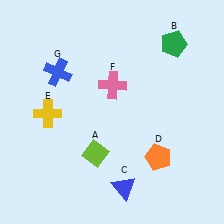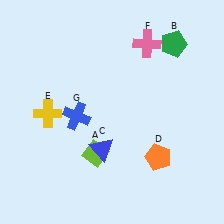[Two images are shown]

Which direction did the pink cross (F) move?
The pink cross (F) moved up.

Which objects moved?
The objects that moved are: the blue triangle (C), the pink cross (F), the blue cross (G).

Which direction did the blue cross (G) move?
The blue cross (G) moved down.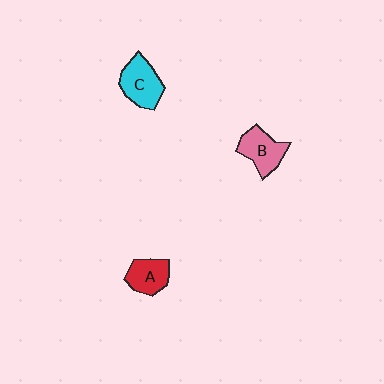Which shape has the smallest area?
Shape A (red).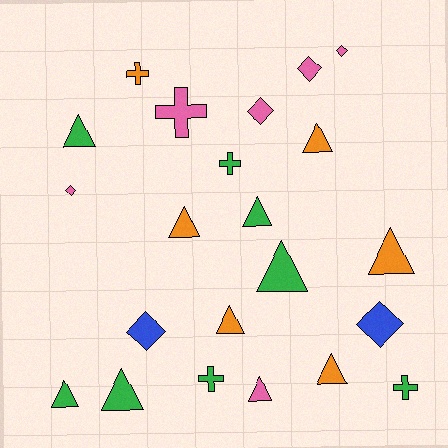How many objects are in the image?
There are 22 objects.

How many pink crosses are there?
There is 1 pink cross.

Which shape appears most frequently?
Triangle, with 11 objects.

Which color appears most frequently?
Green, with 8 objects.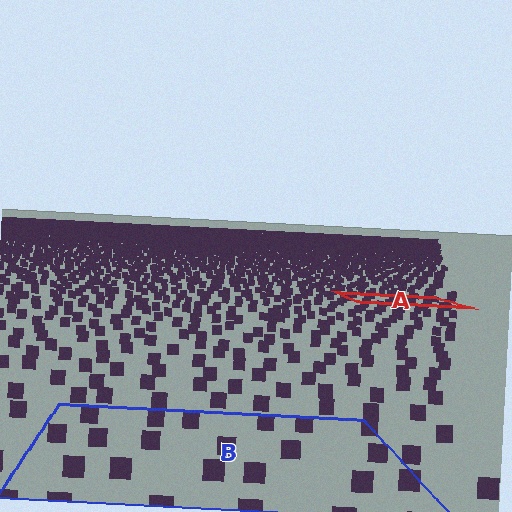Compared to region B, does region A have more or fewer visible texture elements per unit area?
Region A has more texture elements per unit area — they are packed more densely because it is farther away.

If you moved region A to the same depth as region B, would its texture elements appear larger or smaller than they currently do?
They would appear larger. At a closer depth, the same texture elements are projected at a bigger on-screen size.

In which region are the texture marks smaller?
The texture marks are smaller in region A, because it is farther away.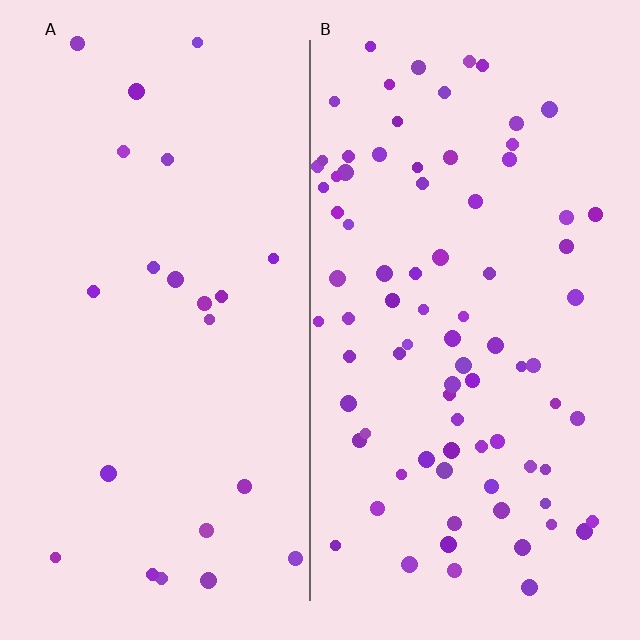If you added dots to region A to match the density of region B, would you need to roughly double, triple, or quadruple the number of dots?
Approximately quadruple.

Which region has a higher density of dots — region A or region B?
B (the right).